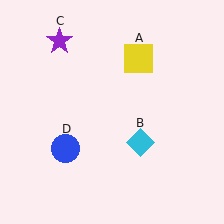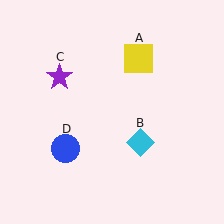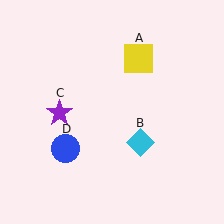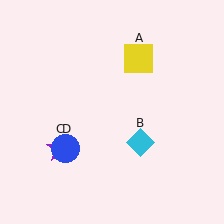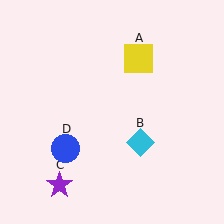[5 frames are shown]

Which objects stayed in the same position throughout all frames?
Yellow square (object A) and cyan diamond (object B) and blue circle (object D) remained stationary.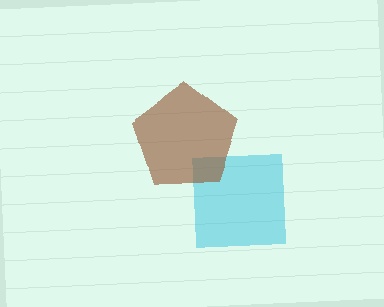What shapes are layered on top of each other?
The layered shapes are: a cyan square, a brown pentagon.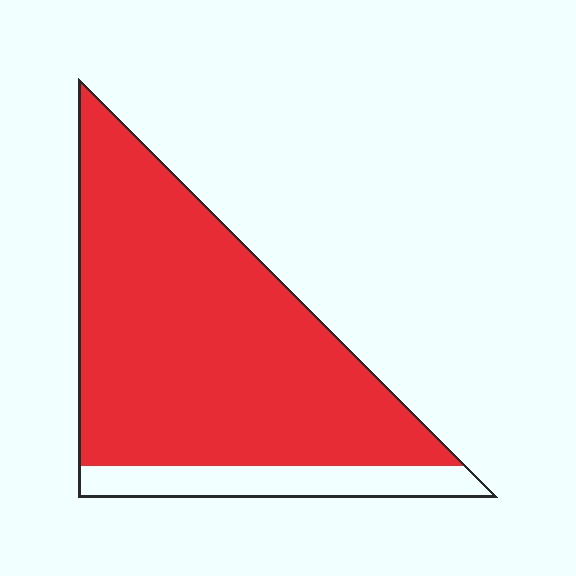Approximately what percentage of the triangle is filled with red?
Approximately 85%.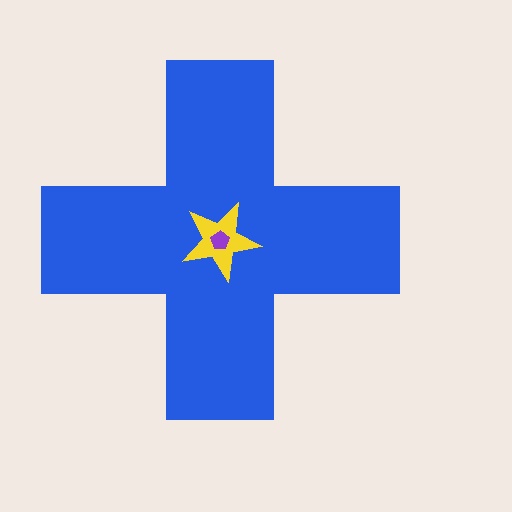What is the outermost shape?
The blue cross.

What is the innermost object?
The purple pentagon.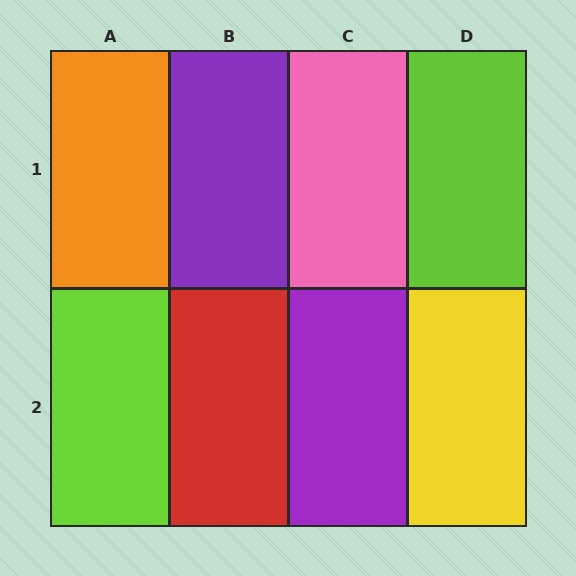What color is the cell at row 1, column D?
Lime.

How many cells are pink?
1 cell is pink.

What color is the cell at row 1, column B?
Purple.